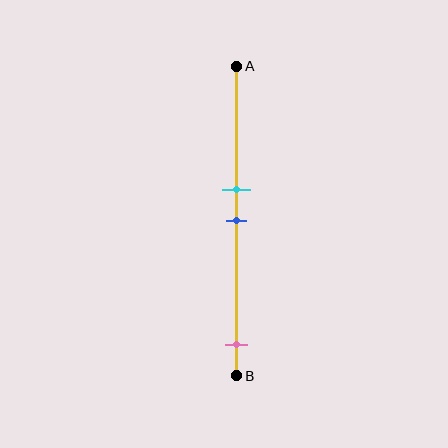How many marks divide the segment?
There are 3 marks dividing the segment.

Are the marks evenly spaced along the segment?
No, the marks are not evenly spaced.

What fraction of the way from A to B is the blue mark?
The blue mark is approximately 50% (0.5) of the way from A to B.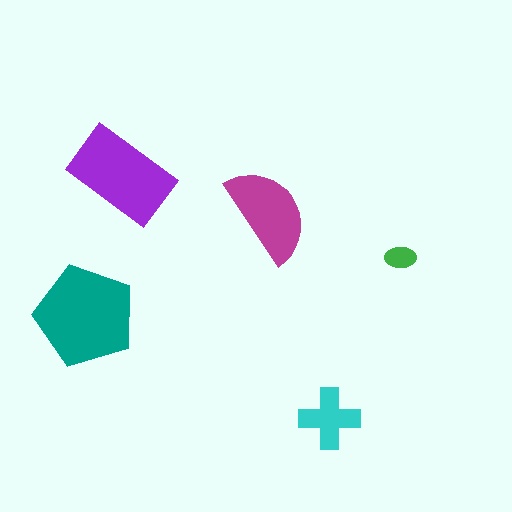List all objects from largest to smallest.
The teal pentagon, the purple rectangle, the magenta semicircle, the cyan cross, the green ellipse.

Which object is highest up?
The purple rectangle is topmost.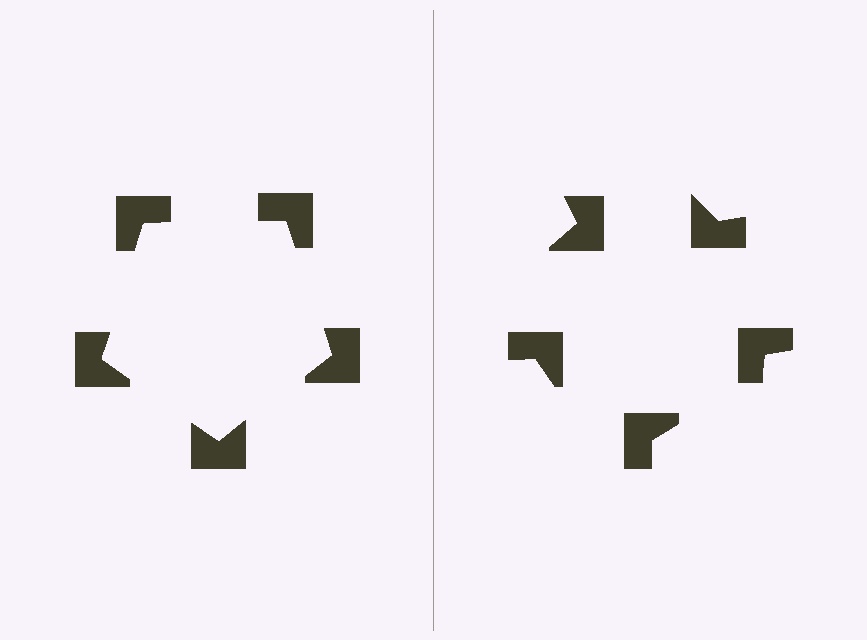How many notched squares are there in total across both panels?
10 — 5 on each side.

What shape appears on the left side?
An illusory pentagon.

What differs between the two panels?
The notched squares are positioned identically on both sides; only the wedge orientations differ. On the left they align to a pentagon; on the right they are misaligned.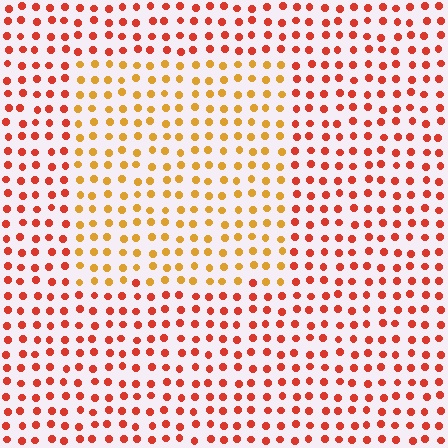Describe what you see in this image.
The image is filled with small red elements in a uniform arrangement. A rectangle-shaped region is visible where the elements are tinted to a slightly different hue, forming a subtle color boundary.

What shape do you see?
I see a rectangle.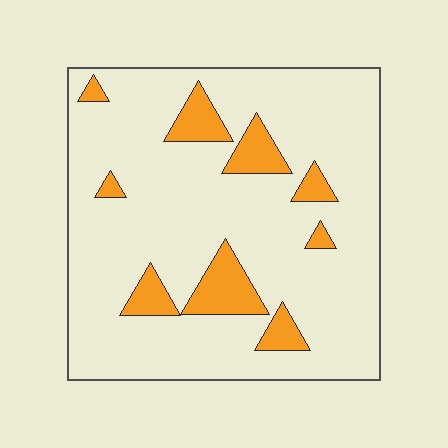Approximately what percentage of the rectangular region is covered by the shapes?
Approximately 15%.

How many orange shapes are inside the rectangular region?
9.